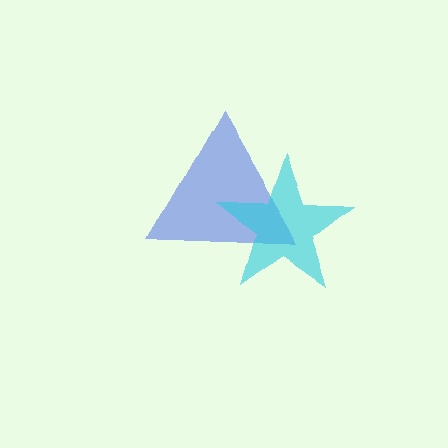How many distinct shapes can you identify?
There are 2 distinct shapes: a blue triangle, a cyan star.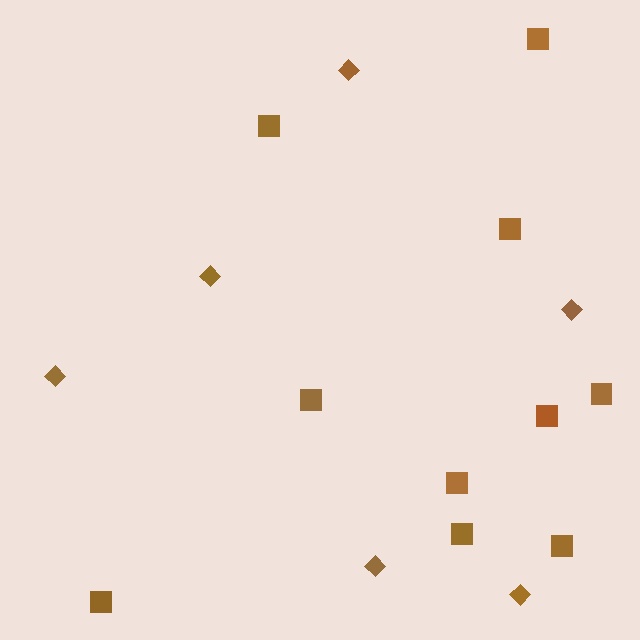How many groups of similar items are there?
There are 2 groups: one group of squares (10) and one group of diamonds (6).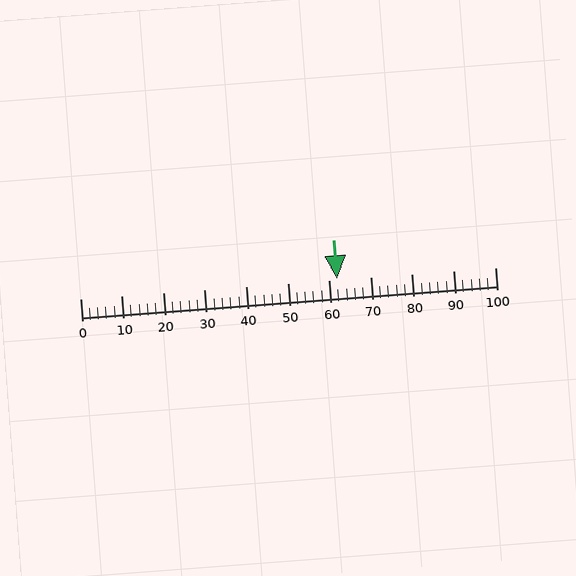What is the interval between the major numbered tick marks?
The major tick marks are spaced 10 units apart.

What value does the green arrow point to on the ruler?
The green arrow points to approximately 62.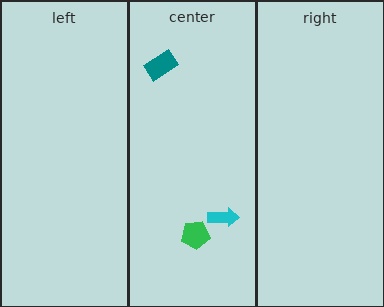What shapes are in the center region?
The cyan arrow, the teal rectangle, the green pentagon.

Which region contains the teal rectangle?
The center region.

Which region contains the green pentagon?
The center region.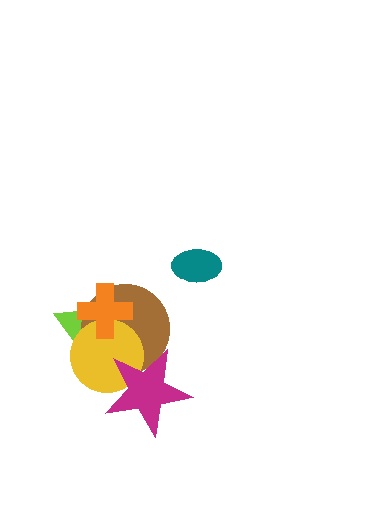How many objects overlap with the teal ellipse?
0 objects overlap with the teal ellipse.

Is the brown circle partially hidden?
Yes, it is partially covered by another shape.